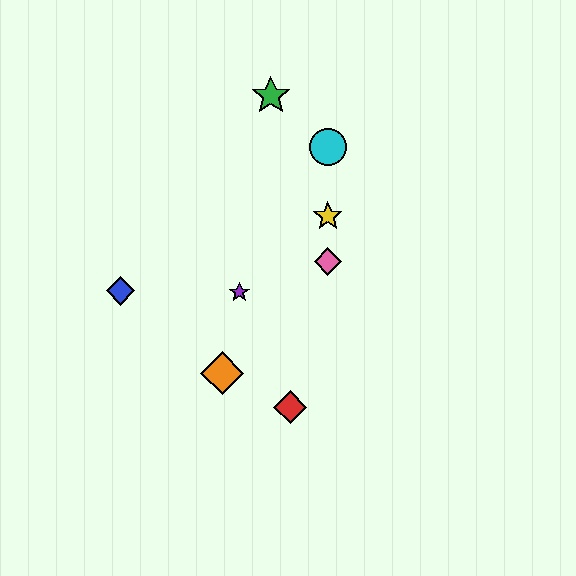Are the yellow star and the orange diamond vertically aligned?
No, the yellow star is at x≈328 and the orange diamond is at x≈222.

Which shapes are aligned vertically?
The yellow star, the cyan circle, the pink diamond are aligned vertically.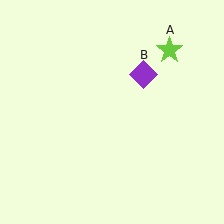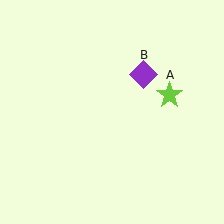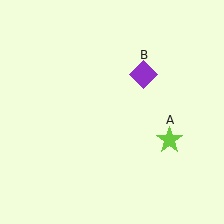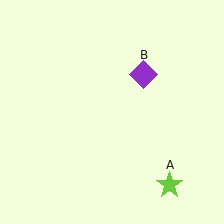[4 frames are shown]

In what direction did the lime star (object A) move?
The lime star (object A) moved down.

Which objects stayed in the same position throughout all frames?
Purple diamond (object B) remained stationary.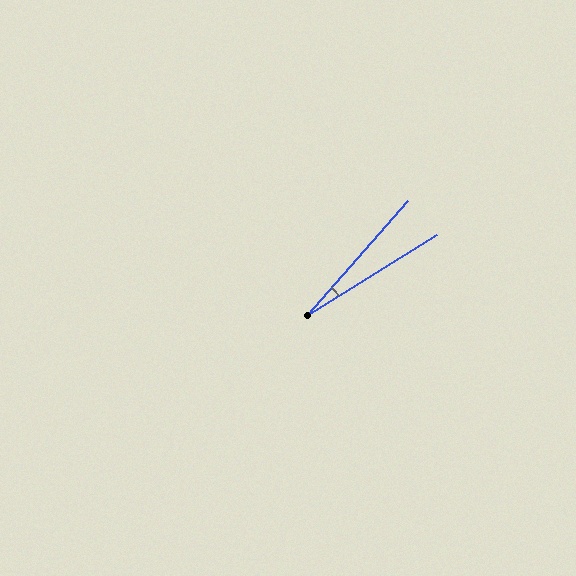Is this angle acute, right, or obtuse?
It is acute.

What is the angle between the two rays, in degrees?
Approximately 17 degrees.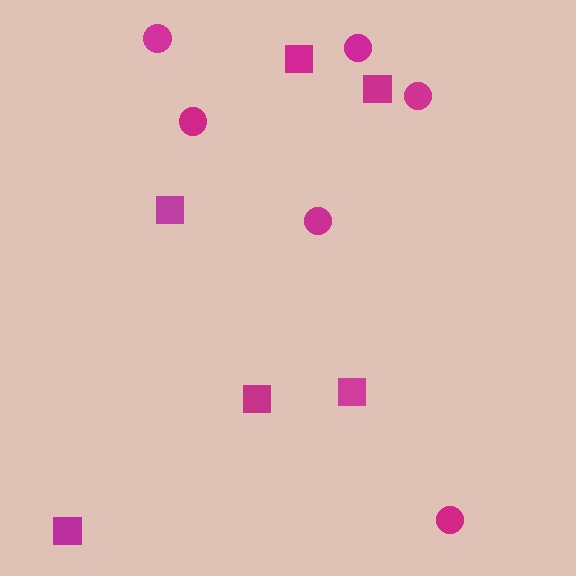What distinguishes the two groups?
There are 2 groups: one group of squares (6) and one group of circles (6).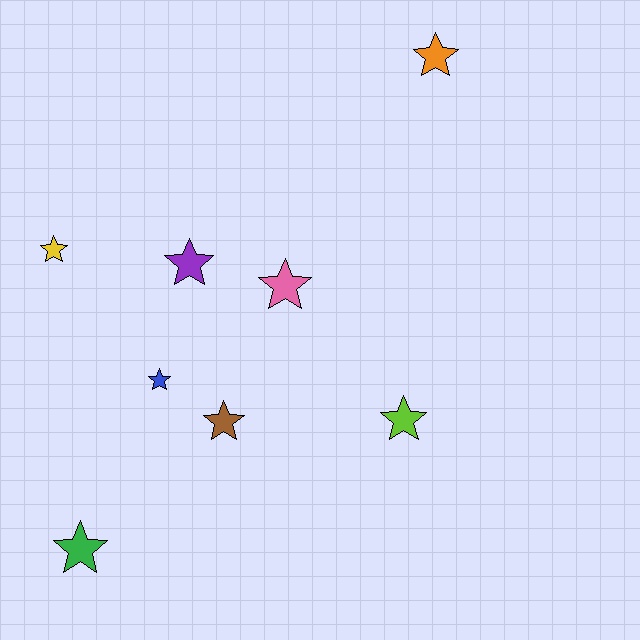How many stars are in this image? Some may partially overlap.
There are 8 stars.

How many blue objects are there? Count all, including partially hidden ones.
There is 1 blue object.